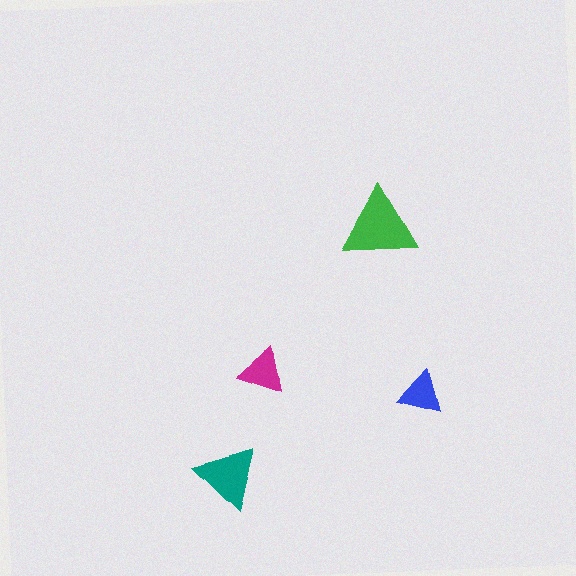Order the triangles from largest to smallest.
the green one, the teal one, the magenta one, the blue one.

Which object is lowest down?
The teal triangle is bottommost.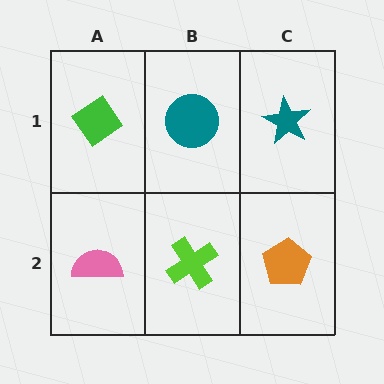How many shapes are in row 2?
3 shapes.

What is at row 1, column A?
A green diamond.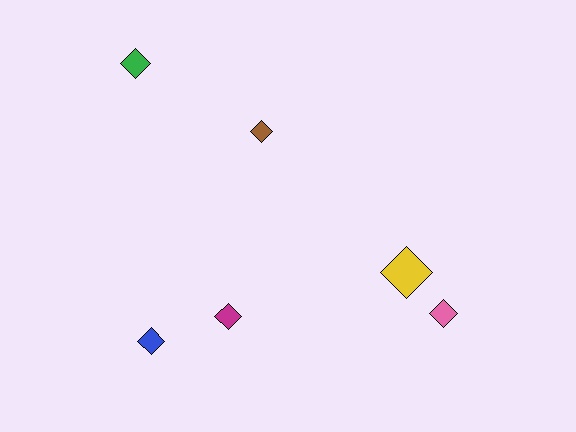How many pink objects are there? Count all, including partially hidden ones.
There is 1 pink object.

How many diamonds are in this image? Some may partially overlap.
There are 6 diamonds.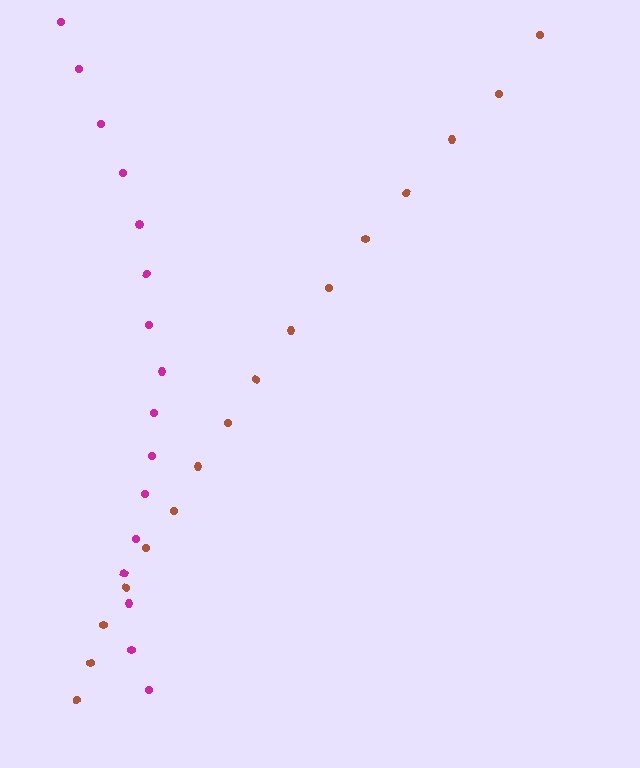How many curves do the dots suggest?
There are 2 distinct paths.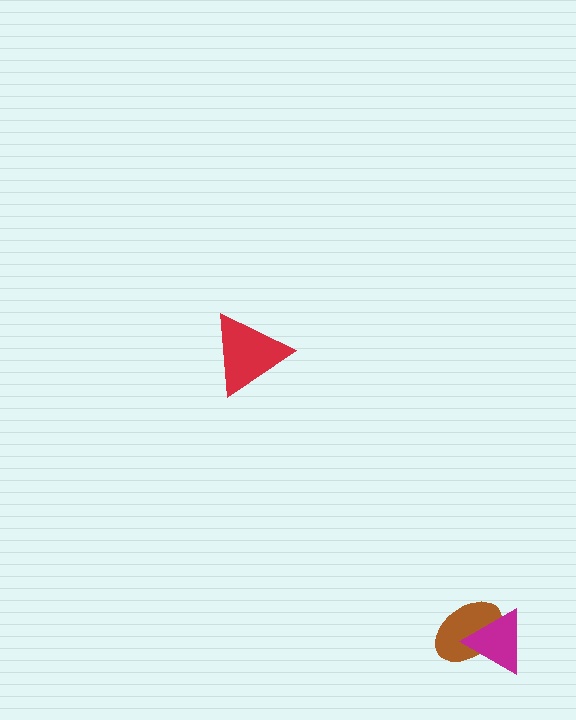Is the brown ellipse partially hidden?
Yes, it is partially covered by another shape.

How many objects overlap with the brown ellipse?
1 object overlaps with the brown ellipse.